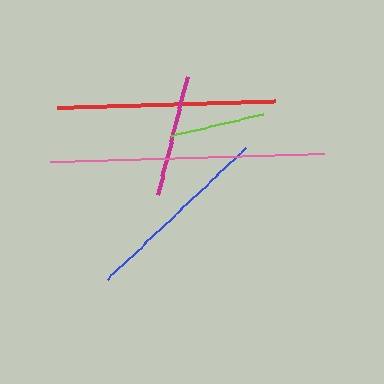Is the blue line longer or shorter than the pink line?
The pink line is longer than the blue line.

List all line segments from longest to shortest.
From longest to shortest: pink, red, blue, magenta, lime.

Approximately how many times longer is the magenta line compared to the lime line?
The magenta line is approximately 1.3 times the length of the lime line.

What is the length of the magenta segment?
The magenta segment is approximately 122 pixels long.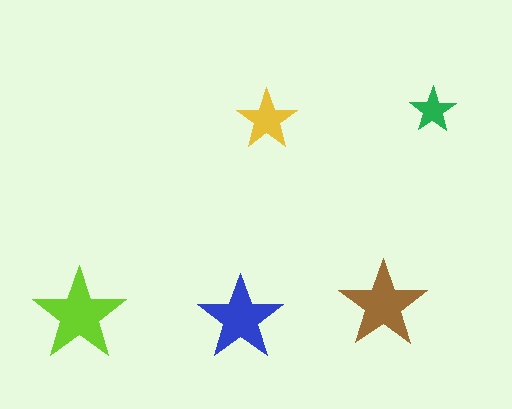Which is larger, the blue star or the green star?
The blue one.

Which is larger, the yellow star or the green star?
The yellow one.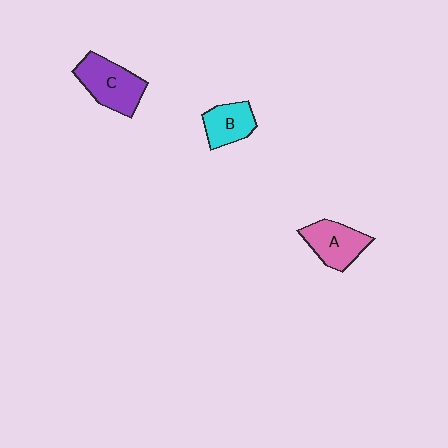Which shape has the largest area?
Shape C (purple).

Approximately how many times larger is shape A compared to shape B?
Approximately 1.2 times.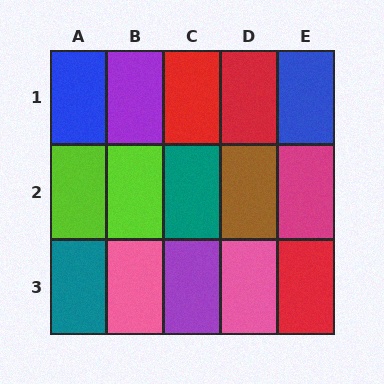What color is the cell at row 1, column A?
Blue.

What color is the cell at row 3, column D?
Pink.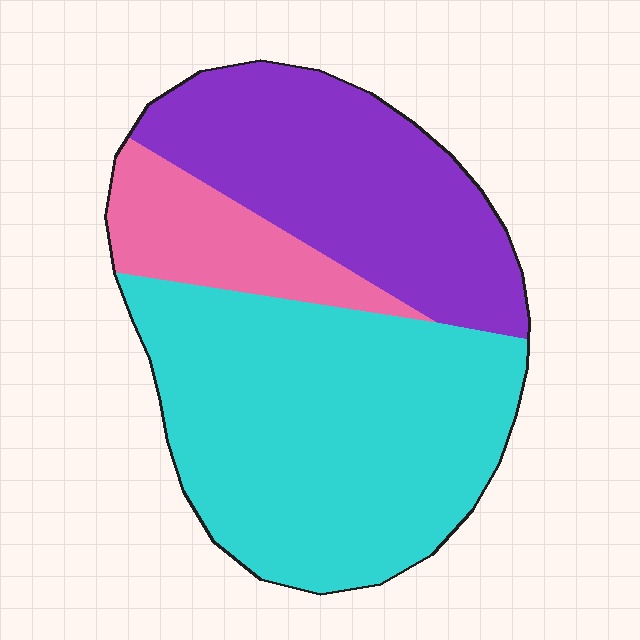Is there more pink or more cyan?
Cyan.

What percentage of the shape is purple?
Purple takes up about one third (1/3) of the shape.